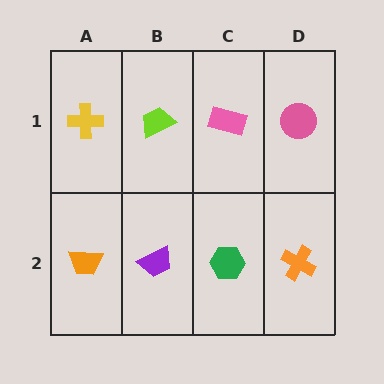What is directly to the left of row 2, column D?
A green hexagon.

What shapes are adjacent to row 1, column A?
An orange trapezoid (row 2, column A), a lime trapezoid (row 1, column B).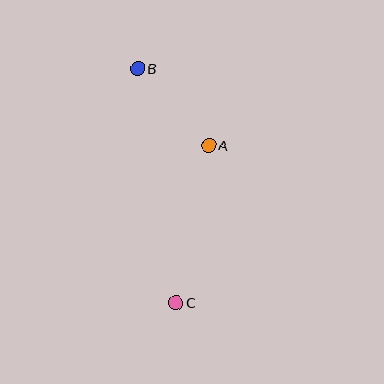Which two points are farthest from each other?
Points B and C are farthest from each other.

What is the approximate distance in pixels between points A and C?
The distance between A and C is approximately 161 pixels.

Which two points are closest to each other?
Points A and B are closest to each other.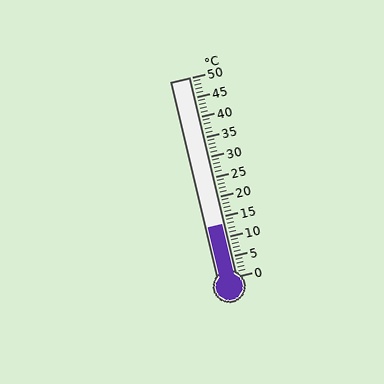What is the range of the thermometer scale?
The thermometer scale ranges from 0°C to 50°C.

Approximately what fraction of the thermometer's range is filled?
The thermometer is filled to approximately 25% of its range.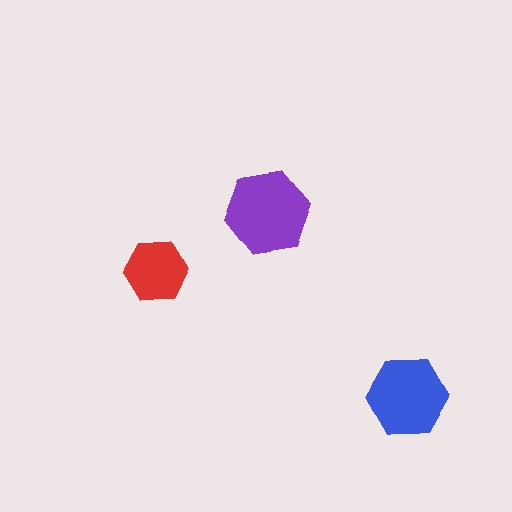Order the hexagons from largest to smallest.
the purple one, the blue one, the red one.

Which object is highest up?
The purple hexagon is topmost.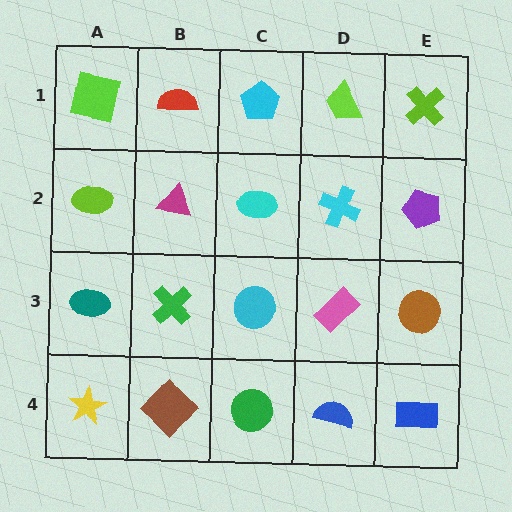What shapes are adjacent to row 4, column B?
A green cross (row 3, column B), a yellow star (row 4, column A), a green circle (row 4, column C).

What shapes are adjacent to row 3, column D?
A cyan cross (row 2, column D), a blue semicircle (row 4, column D), a cyan circle (row 3, column C), a brown circle (row 3, column E).